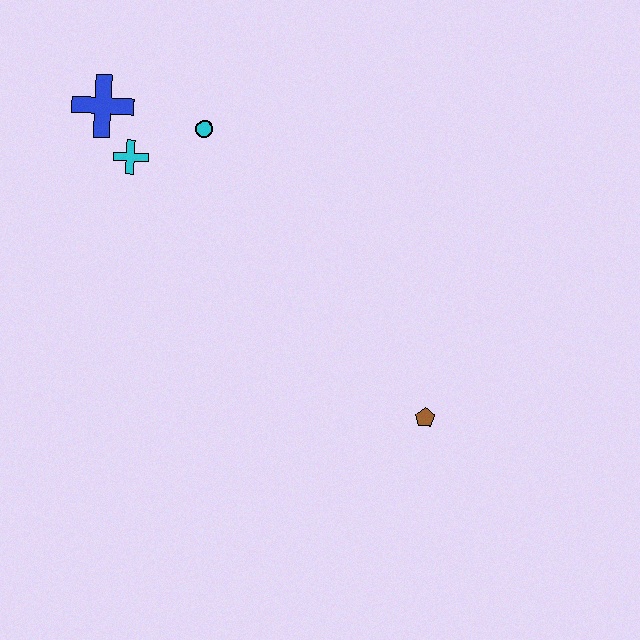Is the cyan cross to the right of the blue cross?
Yes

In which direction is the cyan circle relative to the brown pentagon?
The cyan circle is above the brown pentagon.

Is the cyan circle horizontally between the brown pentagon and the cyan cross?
Yes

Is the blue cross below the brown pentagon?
No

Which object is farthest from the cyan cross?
The brown pentagon is farthest from the cyan cross.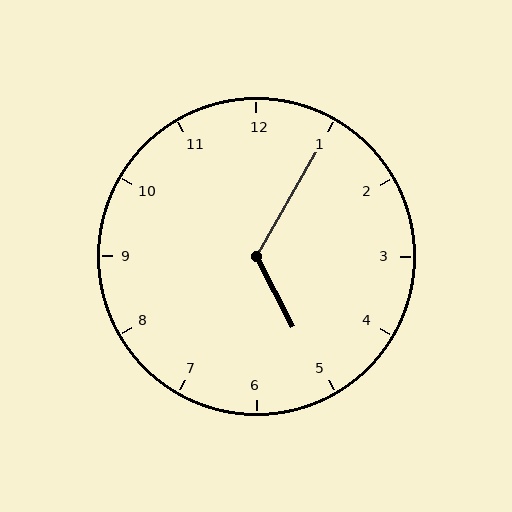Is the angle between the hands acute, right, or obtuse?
It is obtuse.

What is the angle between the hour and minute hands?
Approximately 122 degrees.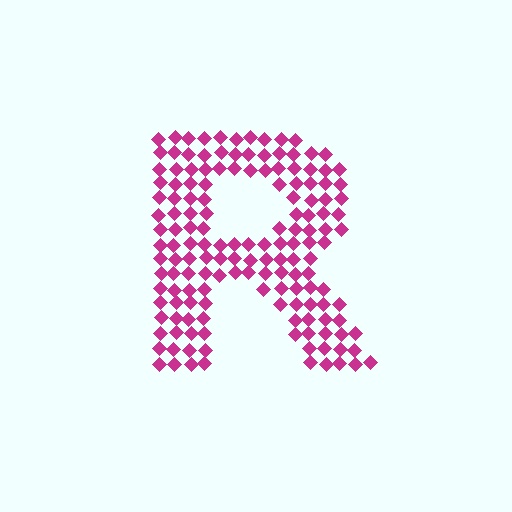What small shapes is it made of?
It is made of small diamonds.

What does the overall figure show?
The overall figure shows the letter R.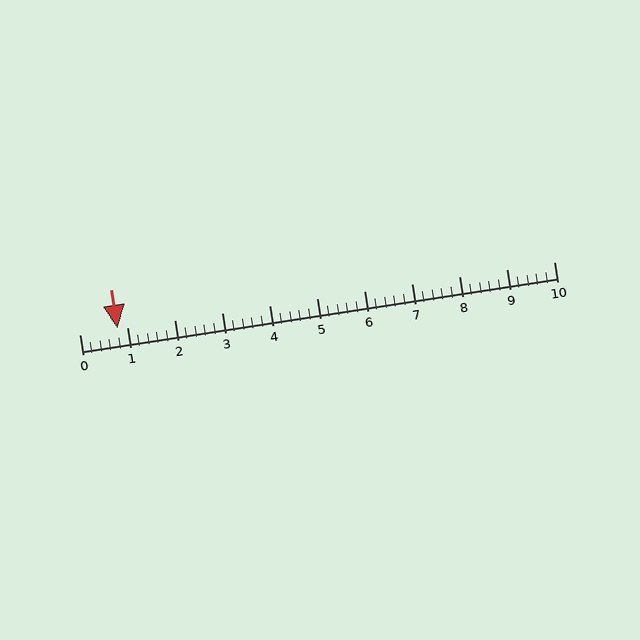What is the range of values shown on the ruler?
The ruler shows values from 0 to 10.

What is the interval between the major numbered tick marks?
The major tick marks are spaced 1 units apart.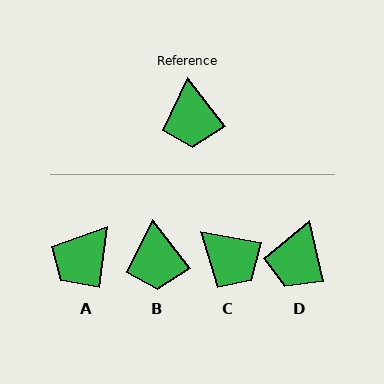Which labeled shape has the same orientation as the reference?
B.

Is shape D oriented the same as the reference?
No, it is off by about 25 degrees.